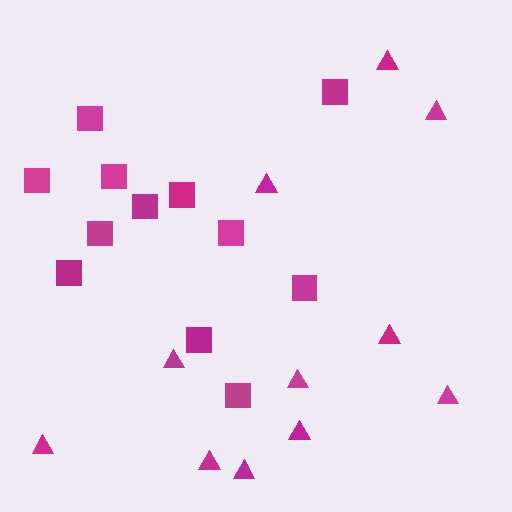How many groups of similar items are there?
There are 2 groups: one group of squares (12) and one group of triangles (11).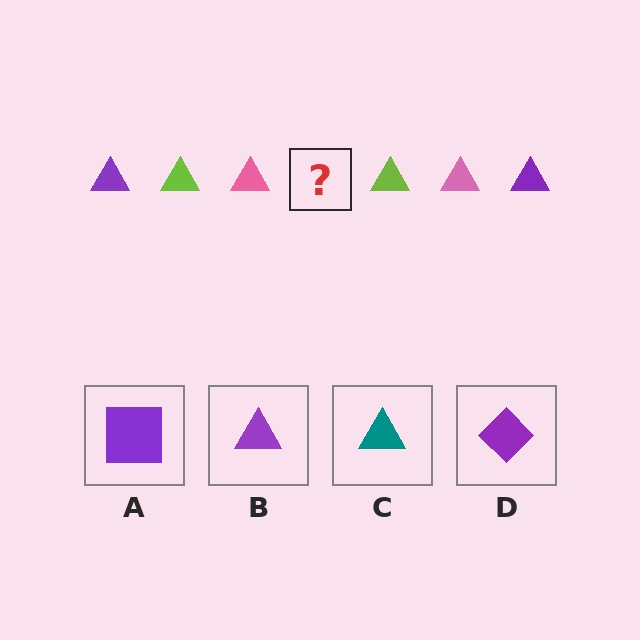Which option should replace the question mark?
Option B.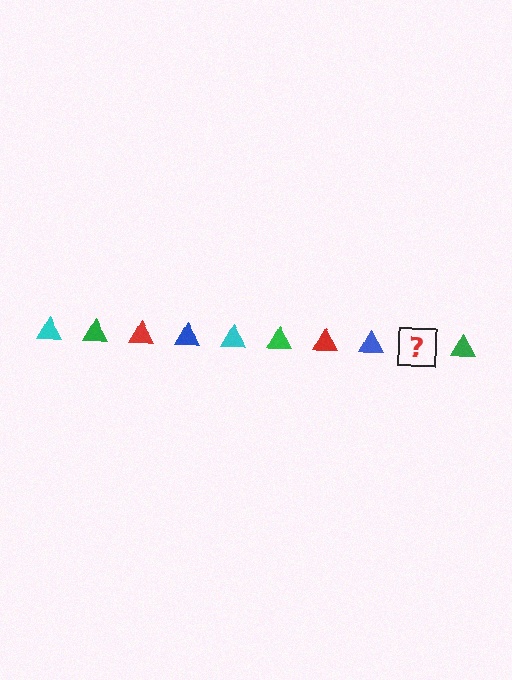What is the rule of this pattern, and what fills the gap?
The rule is that the pattern cycles through cyan, green, red, blue triangles. The gap should be filled with a cyan triangle.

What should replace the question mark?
The question mark should be replaced with a cyan triangle.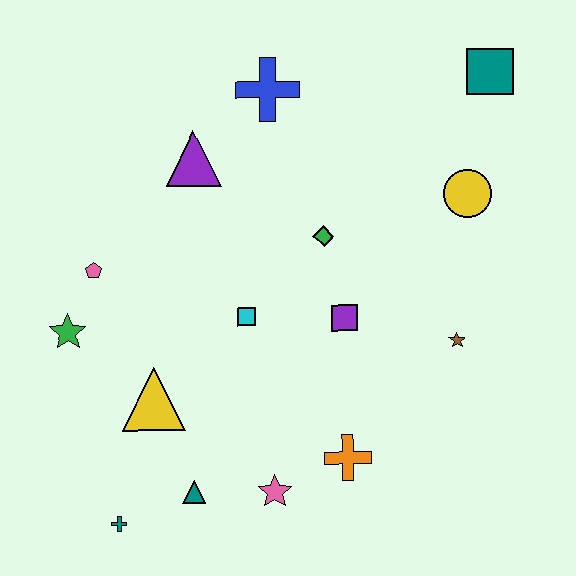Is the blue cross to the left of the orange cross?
Yes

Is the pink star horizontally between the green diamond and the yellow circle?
No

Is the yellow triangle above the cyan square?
No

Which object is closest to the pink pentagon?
The green star is closest to the pink pentagon.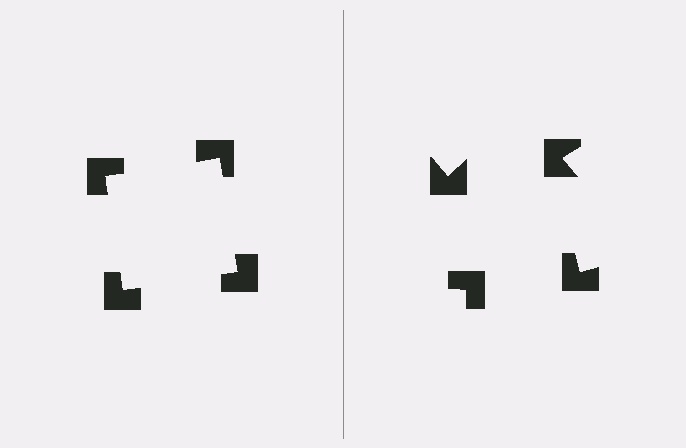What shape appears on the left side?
An illusory square.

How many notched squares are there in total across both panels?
8 — 4 on each side.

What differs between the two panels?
The notched squares are positioned identically on both sides; only the wedge orientations differ. On the left they align to a square; on the right they are misaligned.